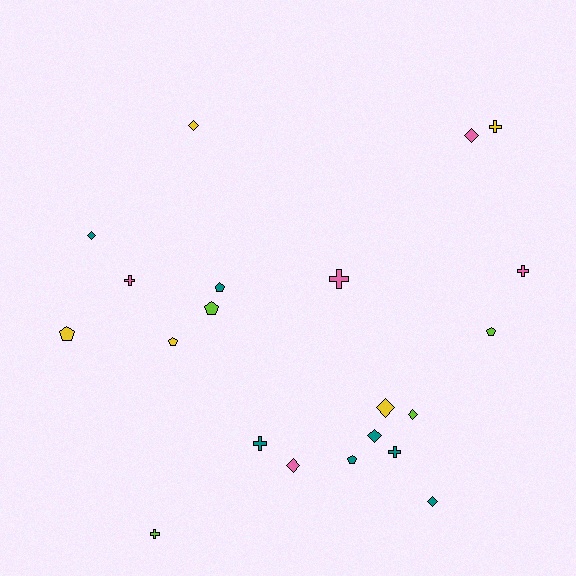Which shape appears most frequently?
Diamond, with 8 objects.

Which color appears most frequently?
Teal, with 7 objects.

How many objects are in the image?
There are 21 objects.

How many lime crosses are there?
There is 1 lime cross.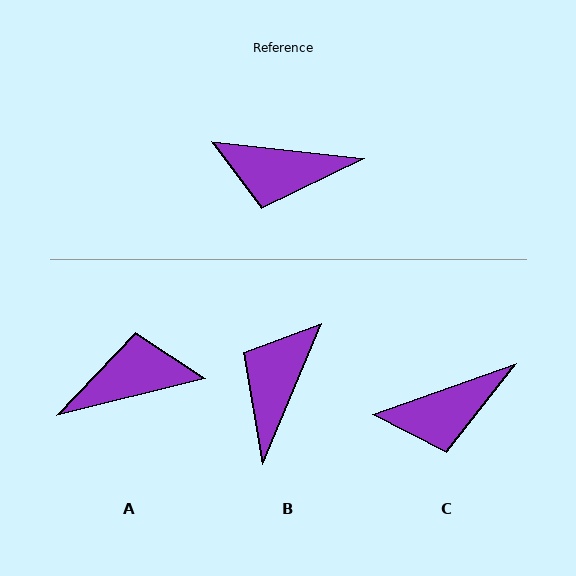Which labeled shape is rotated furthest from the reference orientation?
A, about 159 degrees away.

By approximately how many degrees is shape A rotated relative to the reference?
Approximately 159 degrees clockwise.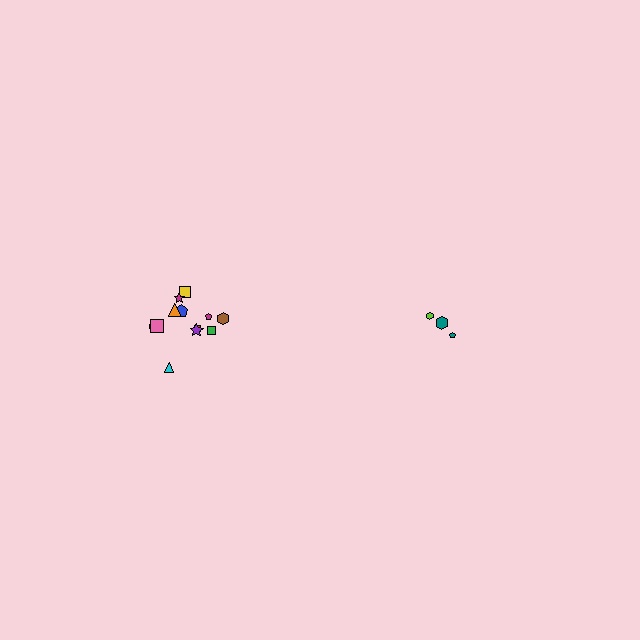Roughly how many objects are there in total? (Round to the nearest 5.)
Roughly 15 objects in total.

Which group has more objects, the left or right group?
The left group.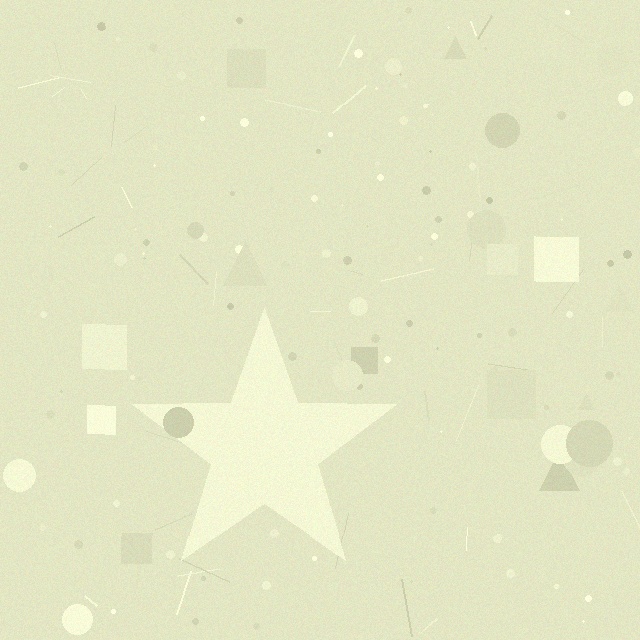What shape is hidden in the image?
A star is hidden in the image.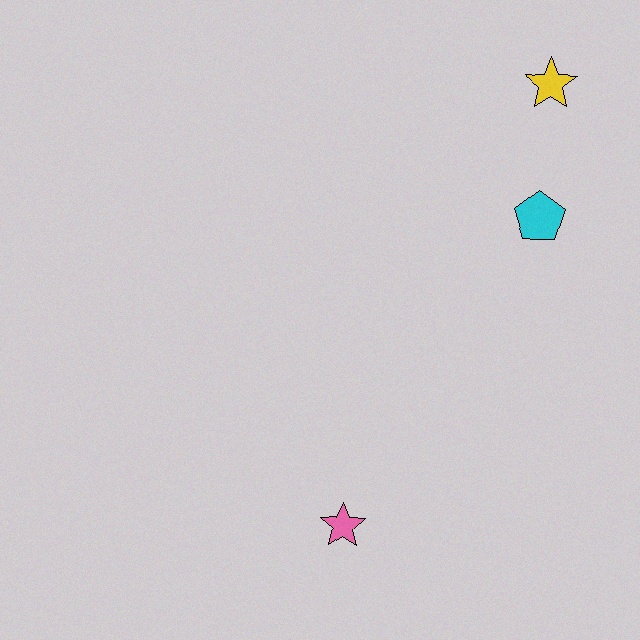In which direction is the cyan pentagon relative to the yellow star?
The cyan pentagon is below the yellow star.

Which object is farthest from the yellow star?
The pink star is farthest from the yellow star.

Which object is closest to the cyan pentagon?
The yellow star is closest to the cyan pentagon.